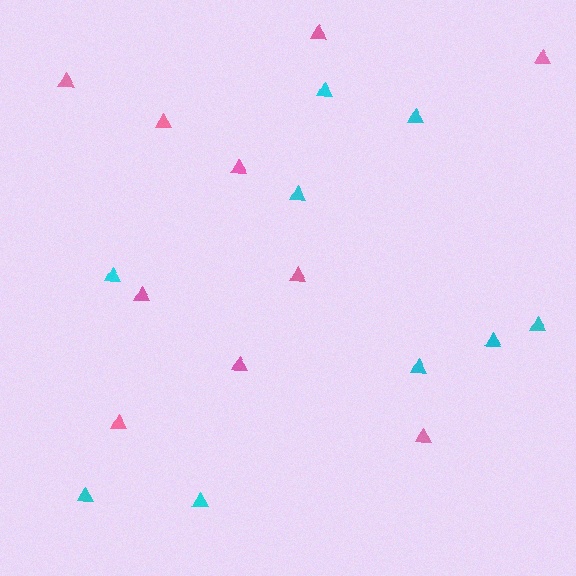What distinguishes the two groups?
There are 2 groups: one group of cyan triangles (9) and one group of pink triangles (10).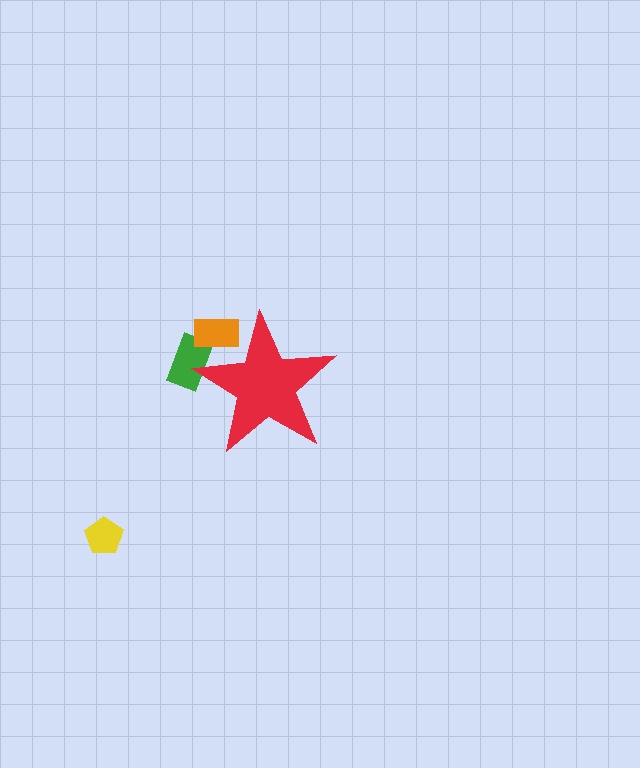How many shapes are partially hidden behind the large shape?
2 shapes are partially hidden.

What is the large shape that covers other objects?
A red star.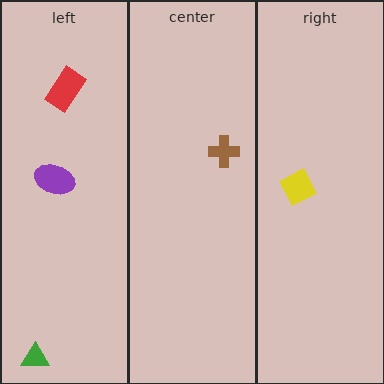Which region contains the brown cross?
The center region.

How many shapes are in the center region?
1.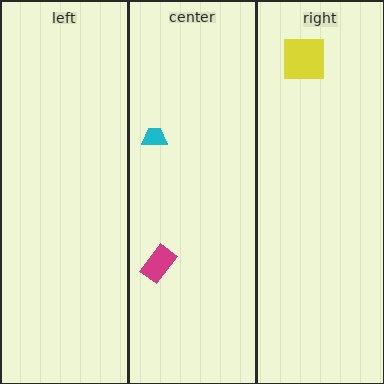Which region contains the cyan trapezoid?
The center region.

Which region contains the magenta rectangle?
The center region.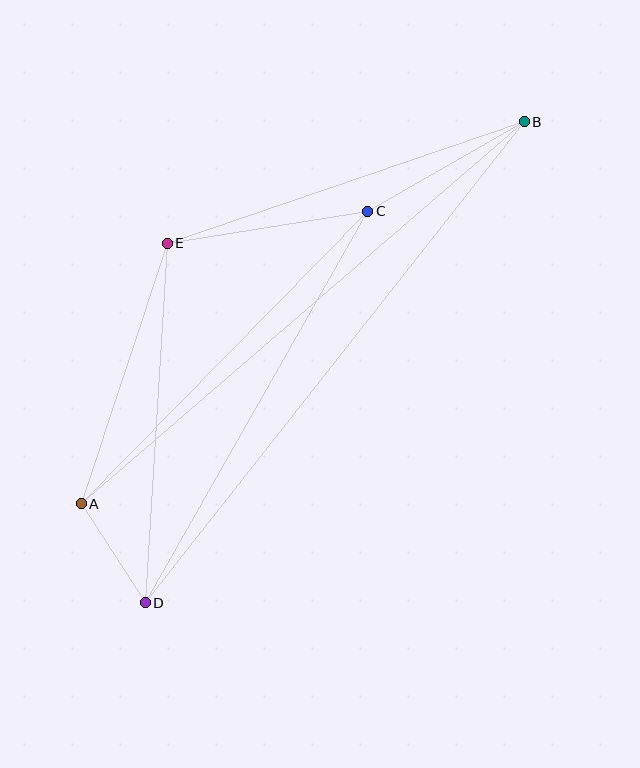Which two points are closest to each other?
Points A and D are closest to each other.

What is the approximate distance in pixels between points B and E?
The distance between B and E is approximately 377 pixels.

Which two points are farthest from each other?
Points B and D are farthest from each other.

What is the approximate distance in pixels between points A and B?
The distance between A and B is approximately 585 pixels.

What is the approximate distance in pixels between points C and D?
The distance between C and D is approximately 450 pixels.